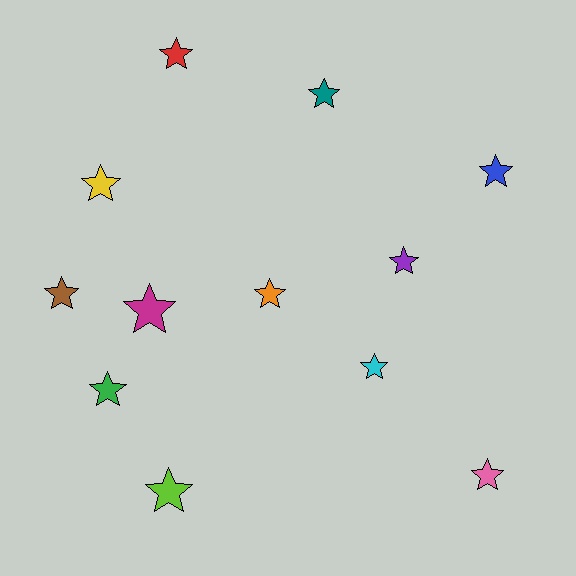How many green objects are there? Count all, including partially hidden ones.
There is 1 green object.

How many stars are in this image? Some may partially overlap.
There are 12 stars.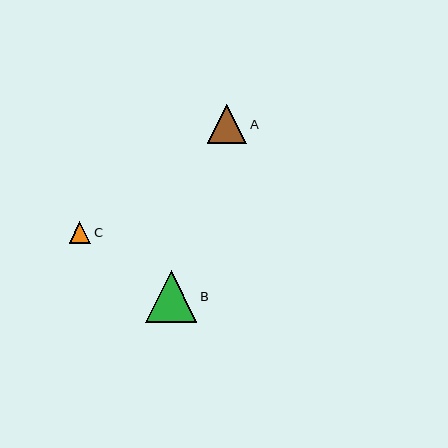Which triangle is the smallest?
Triangle C is the smallest with a size of approximately 21 pixels.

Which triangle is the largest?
Triangle B is the largest with a size of approximately 52 pixels.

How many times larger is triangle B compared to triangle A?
Triangle B is approximately 1.3 times the size of triangle A.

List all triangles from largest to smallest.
From largest to smallest: B, A, C.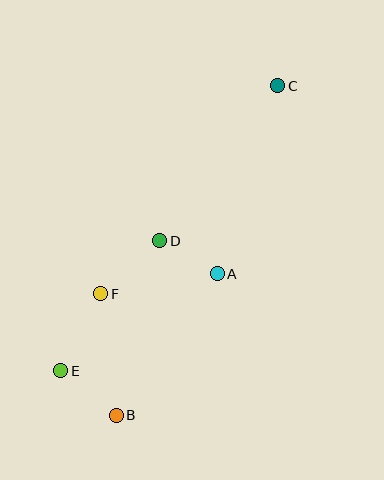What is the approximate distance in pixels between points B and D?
The distance between B and D is approximately 180 pixels.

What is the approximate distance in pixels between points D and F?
The distance between D and F is approximately 79 pixels.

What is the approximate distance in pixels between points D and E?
The distance between D and E is approximately 163 pixels.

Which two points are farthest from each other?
Points B and C are farthest from each other.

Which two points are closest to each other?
Points A and D are closest to each other.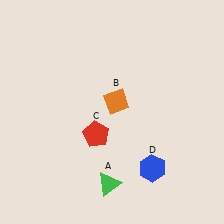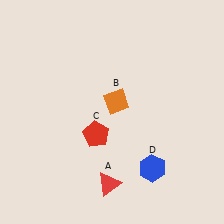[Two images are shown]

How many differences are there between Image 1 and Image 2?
There is 1 difference between the two images.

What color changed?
The triangle (A) changed from green in Image 1 to red in Image 2.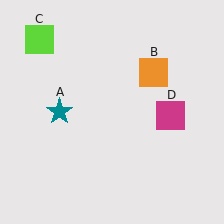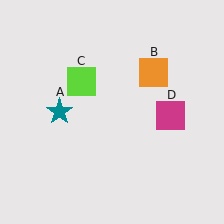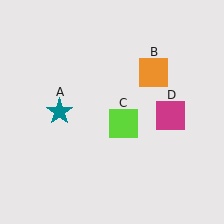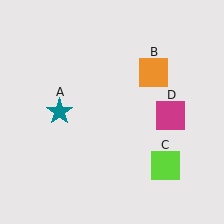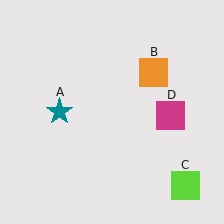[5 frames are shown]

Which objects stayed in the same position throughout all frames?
Teal star (object A) and orange square (object B) and magenta square (object D) remained stationary.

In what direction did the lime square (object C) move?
The lime square (object C) moved down and to the right.